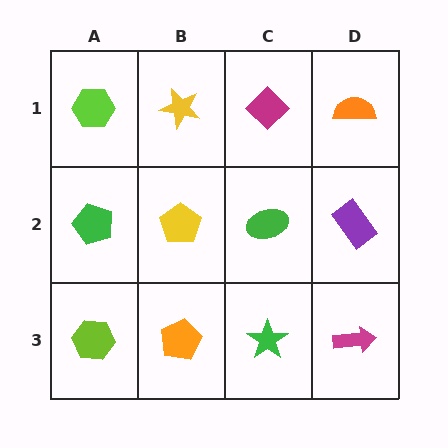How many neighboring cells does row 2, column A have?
3.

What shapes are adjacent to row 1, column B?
A yellow pentagon (row 2, column B), a lime hexagon (row 1, column A), a magenta diamond (row 1, column C).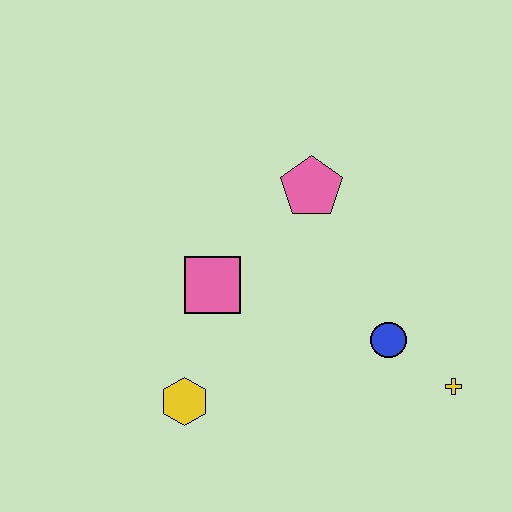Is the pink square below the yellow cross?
No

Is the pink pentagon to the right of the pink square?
Yes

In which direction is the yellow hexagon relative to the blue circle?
The yellow hexagon is to the left of the blue circle.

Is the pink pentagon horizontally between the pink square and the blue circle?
Yes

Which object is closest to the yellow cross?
The blue circle is closest to the yellow cross.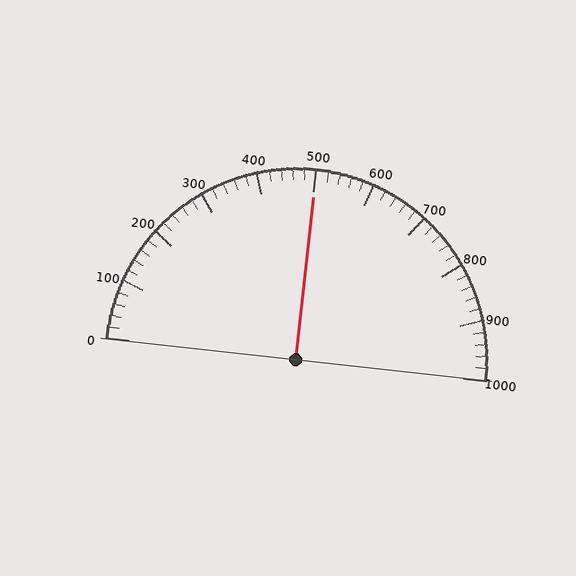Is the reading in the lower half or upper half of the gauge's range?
The reading is in the upper half of the range (0 to 1000).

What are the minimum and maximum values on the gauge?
The gauge ranges from 0 to 1000.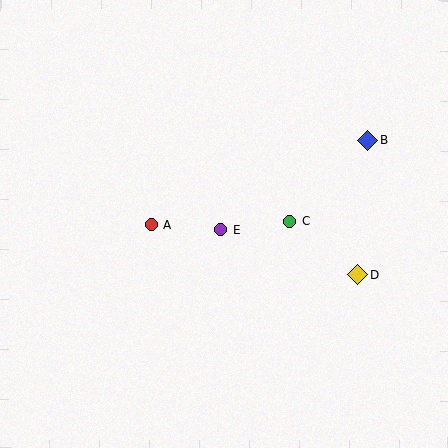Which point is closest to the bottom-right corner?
Point D is closest to the bottom-right corner.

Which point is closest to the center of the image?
Point E at (221, 230) is closest to the center.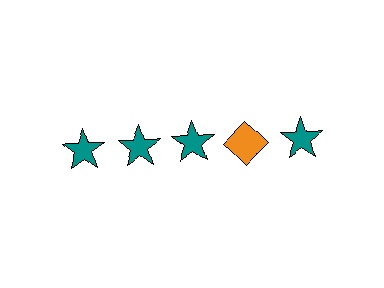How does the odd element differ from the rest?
It differs in both color (orange instead of teal) and shape (diamond instead of star).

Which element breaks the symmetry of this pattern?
The orange diamond in the top row, second from right column breaks the symmetry. All other shapes are teal stars.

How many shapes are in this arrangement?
There are 5 shapes arranged in a grid pattern.